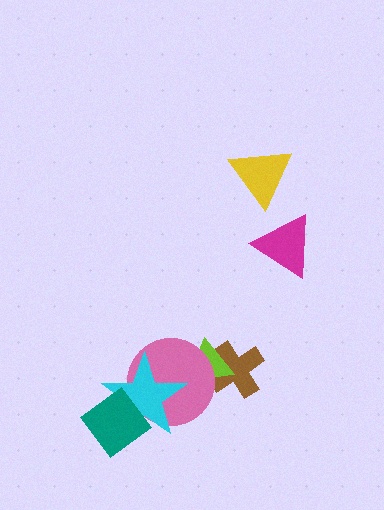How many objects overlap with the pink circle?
3 objects overlap with the pink circle.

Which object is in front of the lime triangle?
The pink circle is in front of the lime triangle.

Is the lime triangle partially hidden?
Yes, it is partially covered by another shape.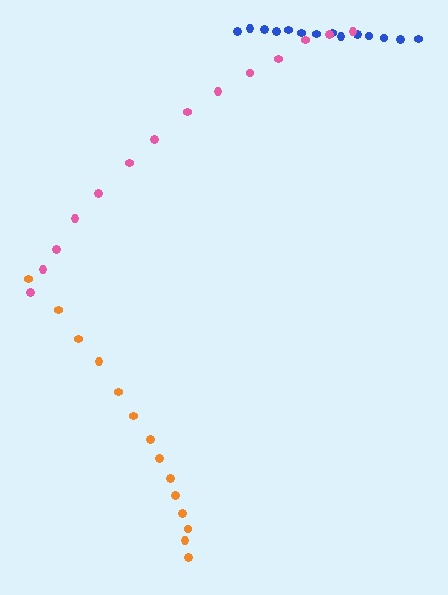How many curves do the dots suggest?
There are 3 distinct paths.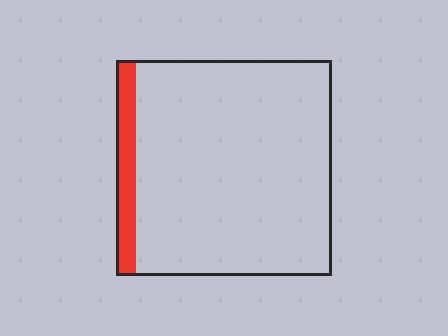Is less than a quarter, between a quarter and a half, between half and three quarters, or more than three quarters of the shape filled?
Less than a quarter.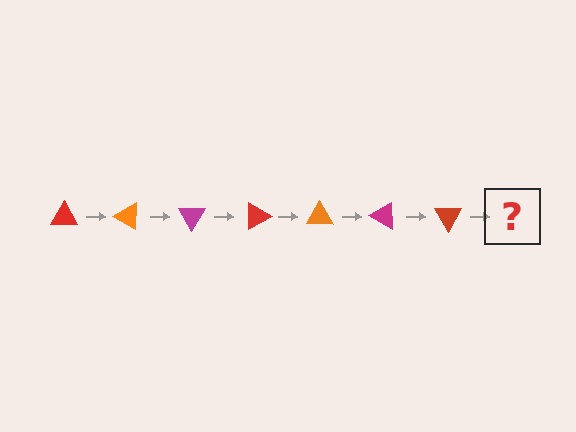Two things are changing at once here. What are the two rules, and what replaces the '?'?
The two rules are that it rotates 30 degrees each step and the color cycles through red, orange, and magenta. The '?' should be an orange triangle, rotated 210 degrees from the start.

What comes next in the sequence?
The next element should be an orange triangle, rotated 210 degrees from the start.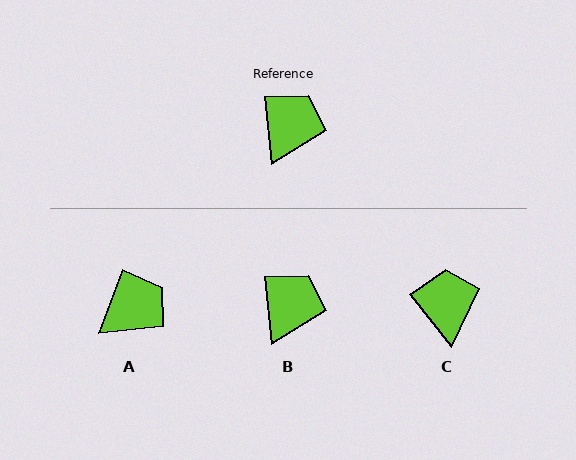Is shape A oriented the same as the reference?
No, it is off by about 26 degrees.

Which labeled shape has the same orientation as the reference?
B.